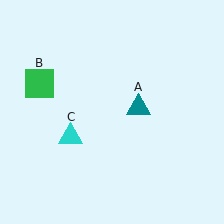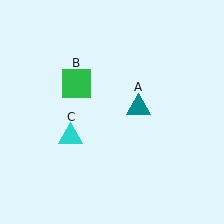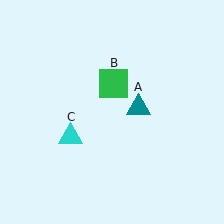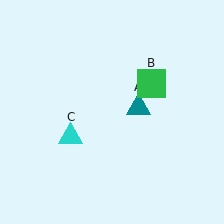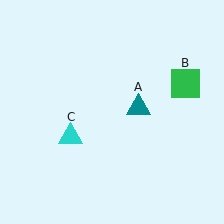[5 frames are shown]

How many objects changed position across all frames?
1 object changed position: green square (object B).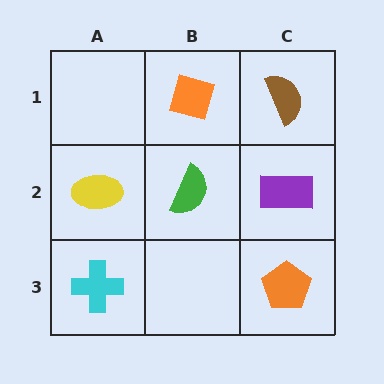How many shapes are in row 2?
3 shapes.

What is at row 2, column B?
A green semicircle.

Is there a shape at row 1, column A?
No, that cell is empty.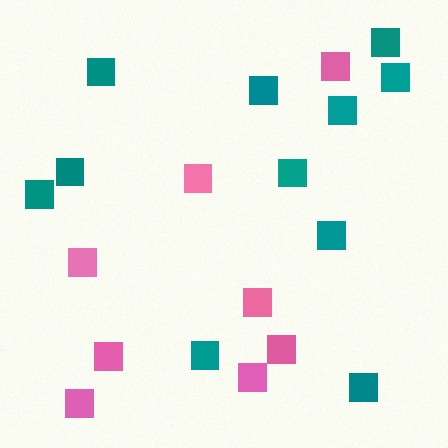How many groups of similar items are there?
There are 2 groups: one group of pink squares (8) and one group of teal squares (11).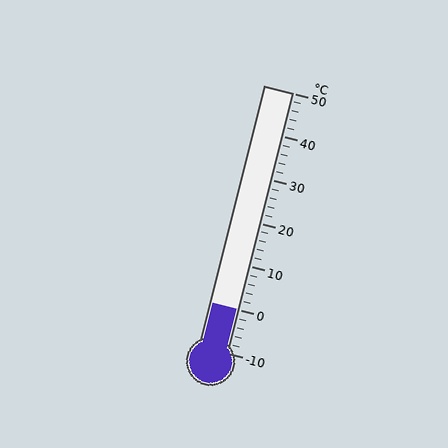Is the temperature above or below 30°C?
The temperature is below 30°C.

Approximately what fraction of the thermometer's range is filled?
The thermometer is filled to approximately 15% of its range.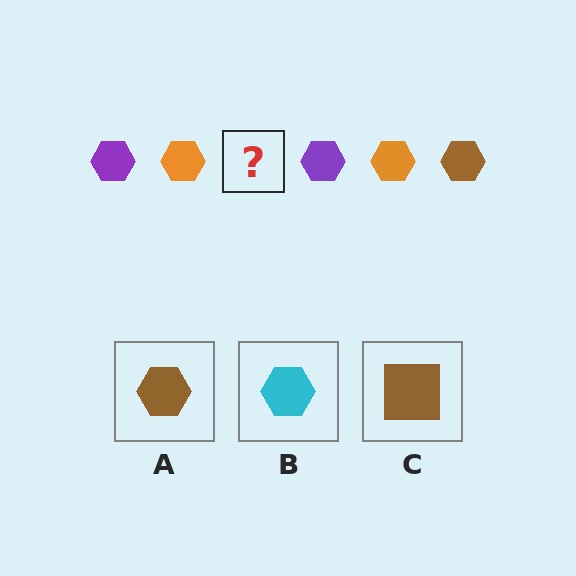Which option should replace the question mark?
Option A.